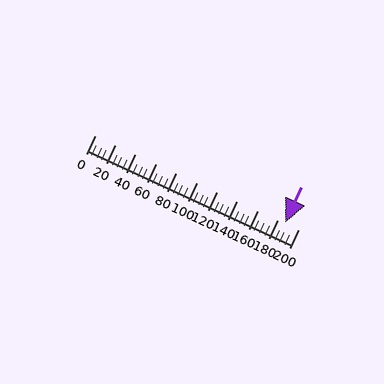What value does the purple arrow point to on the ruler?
The purple arrow points to approximately 187.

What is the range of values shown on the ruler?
The ruler shows values from 0 to 200.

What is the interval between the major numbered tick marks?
The major tick marks are spaced 20 units apart.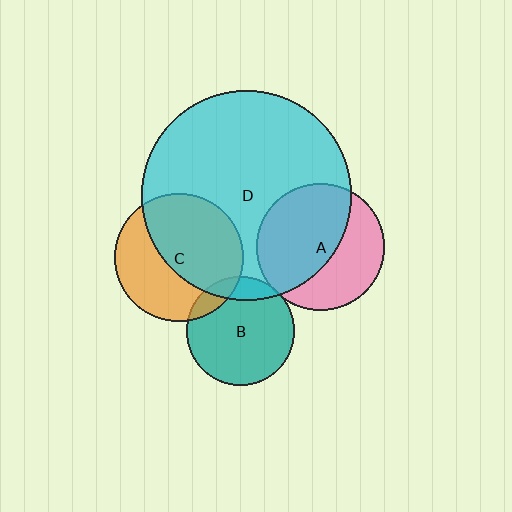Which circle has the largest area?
Circle D (cyan).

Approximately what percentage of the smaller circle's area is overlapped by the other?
Approximately 10%.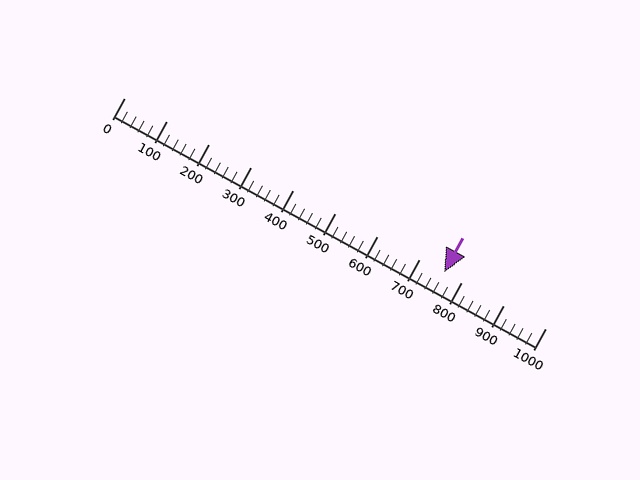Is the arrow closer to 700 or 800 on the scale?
The arrow is closer to 800.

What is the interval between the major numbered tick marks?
The major tick marks are spaced 100 units apart.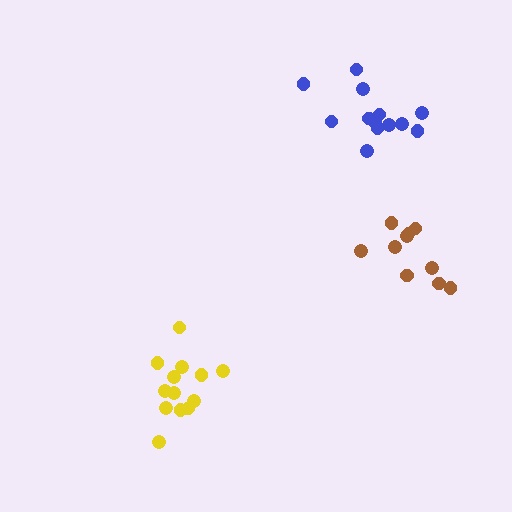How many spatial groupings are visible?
There are 3 spatial groupings.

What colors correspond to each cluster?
The clusters are colored: brown, yellow, blue.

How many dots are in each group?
Group 1: 10 dots, Group 2: 13 dots, Group 3: 13 dots (36 total).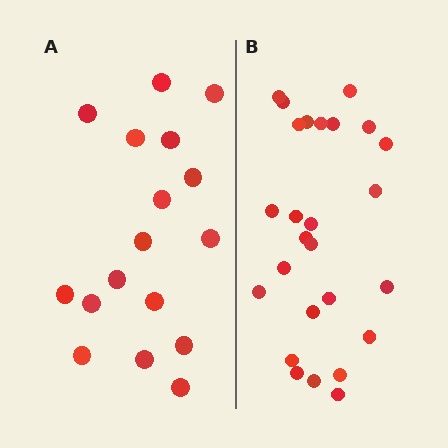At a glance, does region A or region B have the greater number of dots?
Region B (the right region) has more dots.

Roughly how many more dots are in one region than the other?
Region B has roughly 8 or so more dots than region A.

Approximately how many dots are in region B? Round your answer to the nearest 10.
About 30 dots. (The exact count is 26, which rounds to 30.)